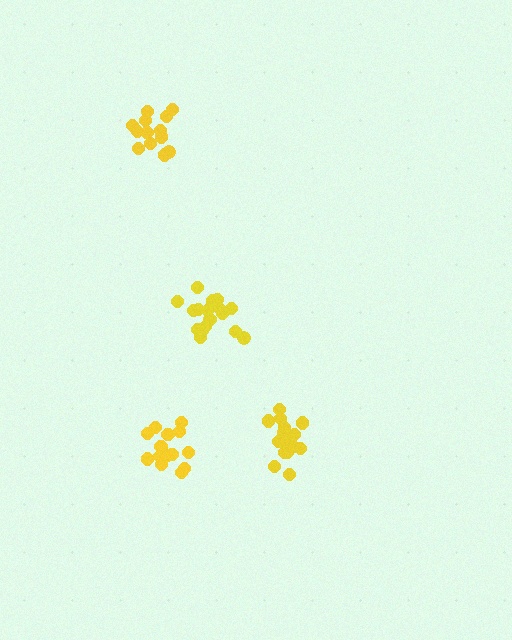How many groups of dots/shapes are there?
There are 4 groups.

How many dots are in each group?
Group 1: 18 dots, Group 2: 13 dots, Group 3: 18 dots, Group 4: 14 dots (63 total).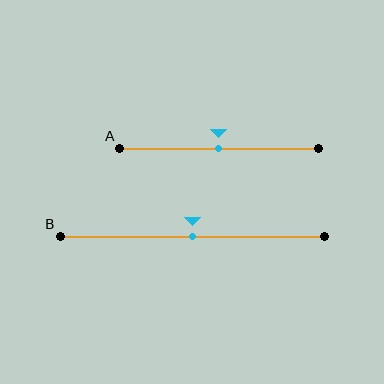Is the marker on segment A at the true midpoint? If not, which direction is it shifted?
Yes, the marker on segment A is at the true midpoint.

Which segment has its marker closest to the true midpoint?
Segment A has its marker closest to the true midpoint.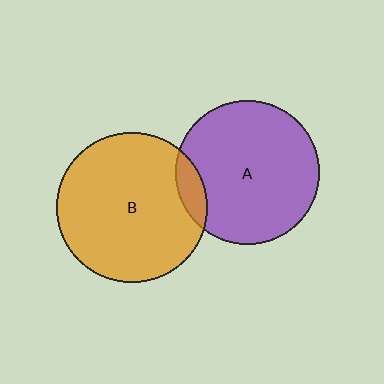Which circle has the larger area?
Circle B (orange).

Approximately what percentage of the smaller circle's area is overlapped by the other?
Approximately 10%.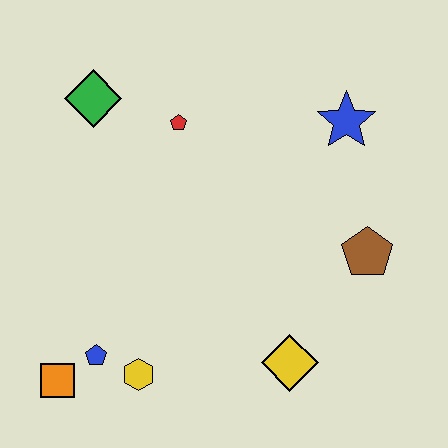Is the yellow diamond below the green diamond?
Yes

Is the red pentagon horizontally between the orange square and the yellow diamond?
Yes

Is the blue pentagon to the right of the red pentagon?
No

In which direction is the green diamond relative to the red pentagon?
The green diamond is to the left of the red pentagon.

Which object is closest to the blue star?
The brown pentagon is closest to the blue star.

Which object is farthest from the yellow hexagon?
The blue star is farthest from the yellow hexagon.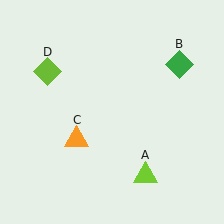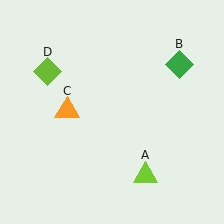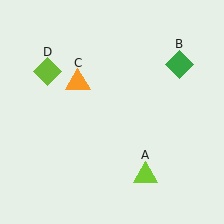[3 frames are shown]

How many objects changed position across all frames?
1 object changed position: orange triangle (object C).